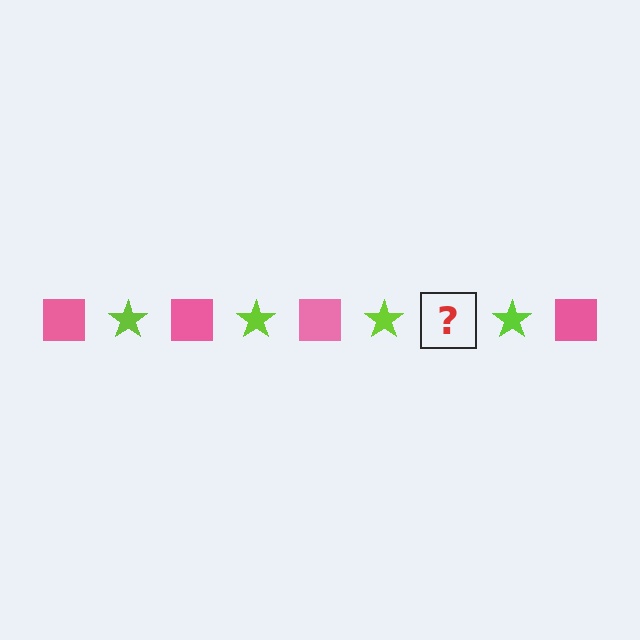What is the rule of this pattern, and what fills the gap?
The rule is that the pattern alternates between pink square and lime star. The gap should be filled with a pink square.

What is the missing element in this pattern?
The missing element is a pink square.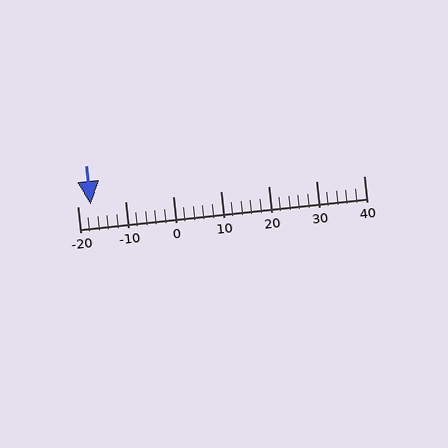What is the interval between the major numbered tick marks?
The major tick marks are spaced 10 units apart.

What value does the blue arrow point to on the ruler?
The blue arrow points to approximately -17.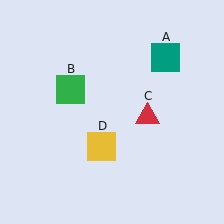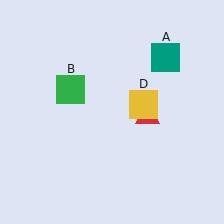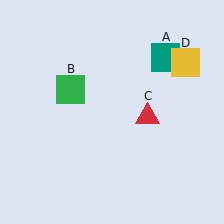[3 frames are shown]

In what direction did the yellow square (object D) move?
The yellow square (object D) moved up and to the right.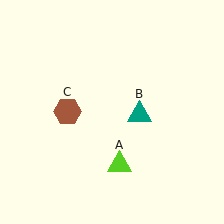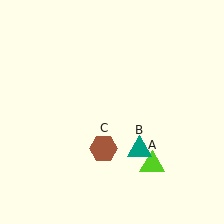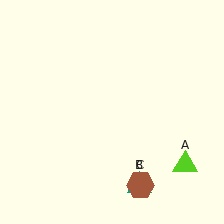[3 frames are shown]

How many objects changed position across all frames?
3 objects changed position: lime triangle (object A), teal triangle (object B), brown hexagon (object C).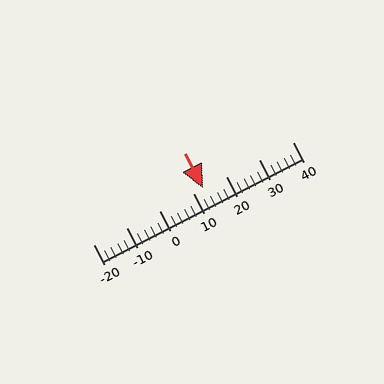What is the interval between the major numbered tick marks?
The major tick marks are spaced 10 units apart.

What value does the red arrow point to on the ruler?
The red arrow points to approximately 13.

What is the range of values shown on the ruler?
The ruler shows values from -20 to 40.